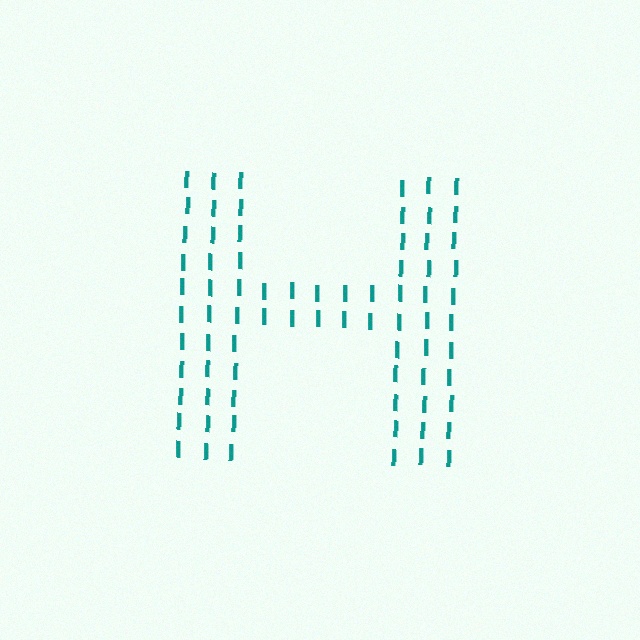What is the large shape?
The large shape is the letter H.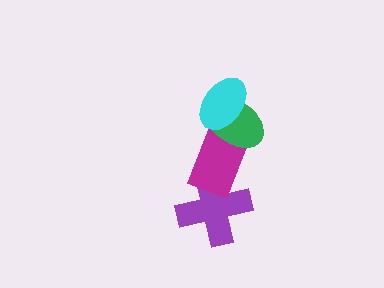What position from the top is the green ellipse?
The green ellipse is 2nd from the top.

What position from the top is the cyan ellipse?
The cyan ellipse is 1st from the top.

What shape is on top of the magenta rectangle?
The green ellipse is on top of the magenta rectangle.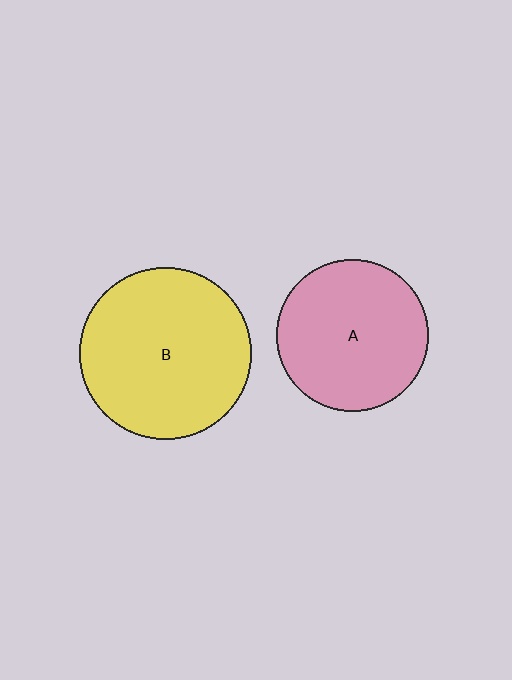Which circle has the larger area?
Circle B (yellow).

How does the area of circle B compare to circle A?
Approximately 1.3 times.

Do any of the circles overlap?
No, none of the circles overlap.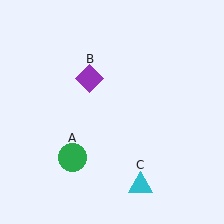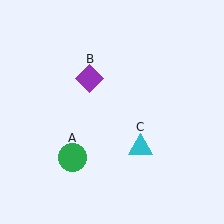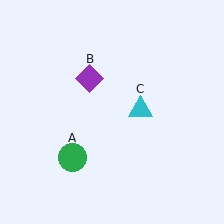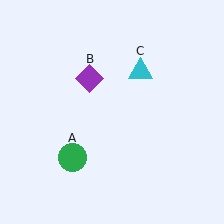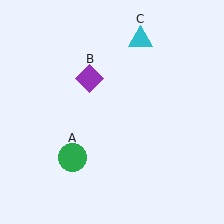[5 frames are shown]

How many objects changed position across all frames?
1 object changed position: cyan triangle (object C).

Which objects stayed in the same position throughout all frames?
Green circle (object A) and purple diamond (object B) remained stationary.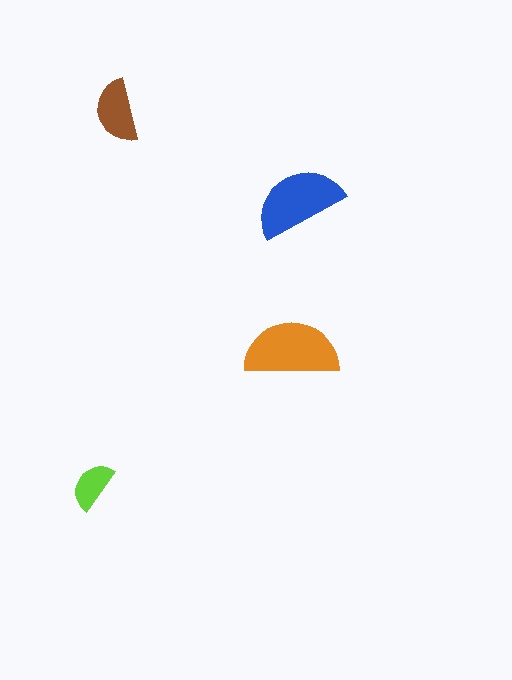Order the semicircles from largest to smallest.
the orange one, the blue one, the brown one, the lime one.